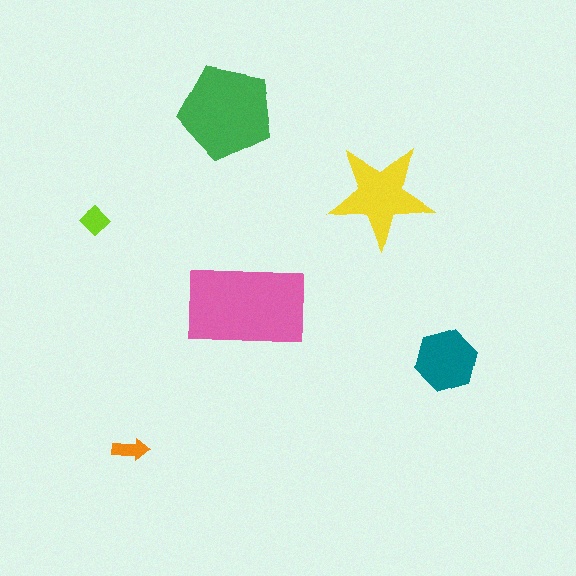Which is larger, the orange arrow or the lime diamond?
The lime diamond.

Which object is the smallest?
The orange arrow.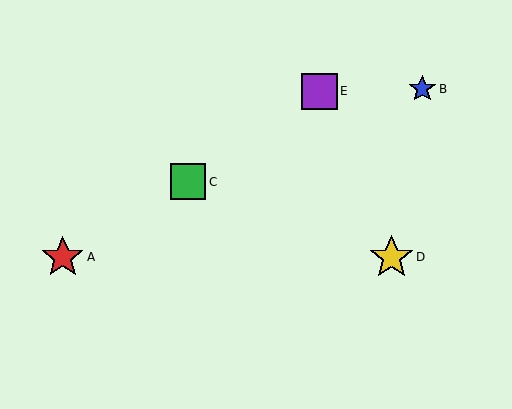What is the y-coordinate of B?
Object B is at y≈89.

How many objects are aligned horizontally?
2 objects (A, D) are aligned horizontally.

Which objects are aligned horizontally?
Objects A, D are aligned horizontally.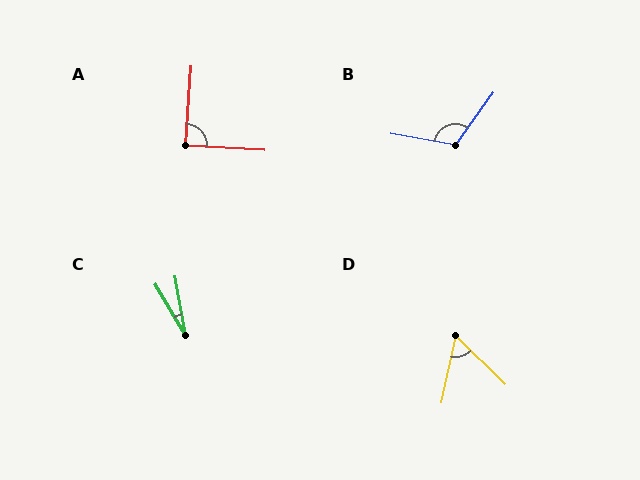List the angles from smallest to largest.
C (21°), D (57°), A (89°), B (115°).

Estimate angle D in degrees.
Approximately 57 degrees.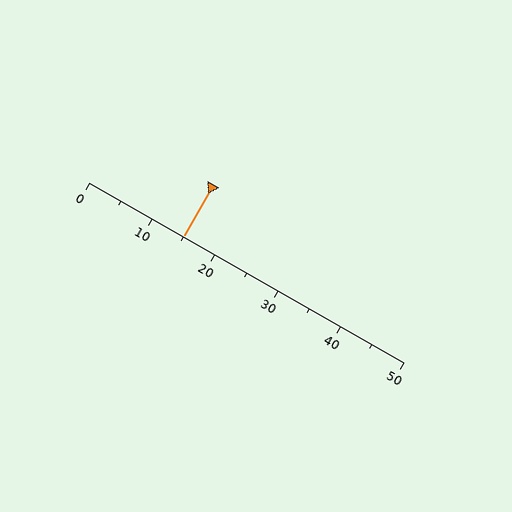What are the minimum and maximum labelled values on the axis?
The axis runs from 0 to 50.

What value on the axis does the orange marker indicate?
The marker indicates approximately 15.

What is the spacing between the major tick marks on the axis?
The major ticks are spaced 10 apart.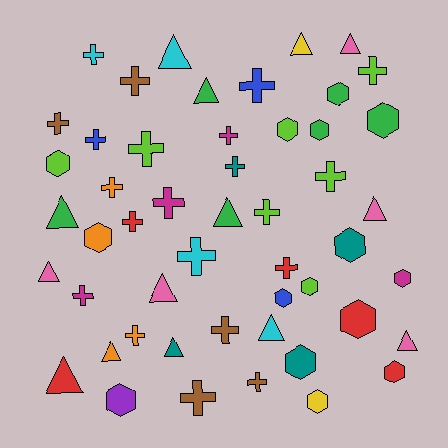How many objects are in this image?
There are 50 objects.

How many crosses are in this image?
There are 21 crosses.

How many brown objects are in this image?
There are 5 brown objects.